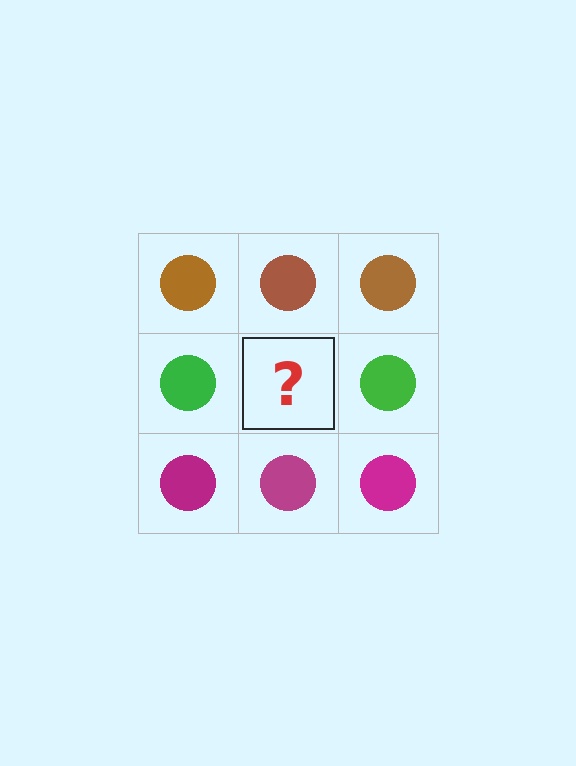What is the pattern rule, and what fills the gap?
The rule is that each row has a consistent color. The gap should be filled with a green circle.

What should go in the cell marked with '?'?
The missing cell should contain a green circle.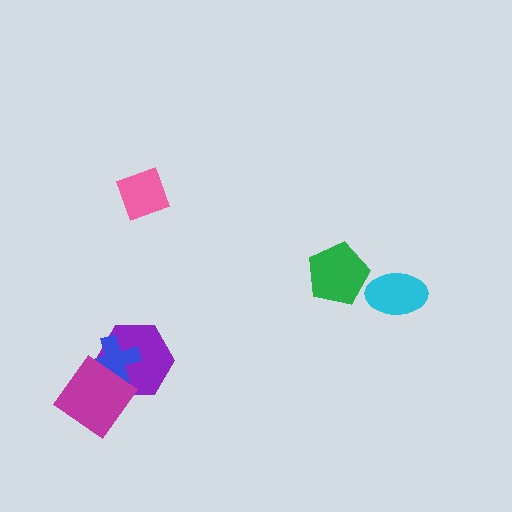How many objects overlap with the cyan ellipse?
0 objects overlap with the cyan ellipse.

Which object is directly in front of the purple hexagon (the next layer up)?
The blue cross is directly in front of the purple hexagon.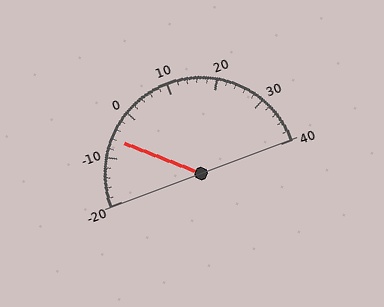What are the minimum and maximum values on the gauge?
The gauge ranges from -20 to 40.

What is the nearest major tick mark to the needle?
The nearest major tick mark is -10.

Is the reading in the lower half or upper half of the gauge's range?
The reading is in the lower half of the range (-20 to 40).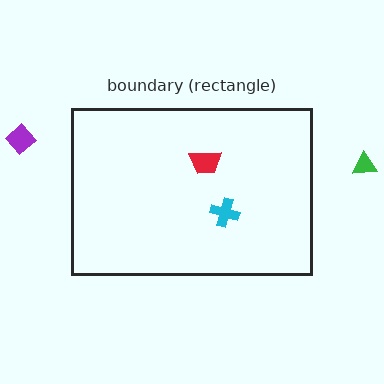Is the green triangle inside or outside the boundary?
Outside.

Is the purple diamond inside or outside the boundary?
Outside.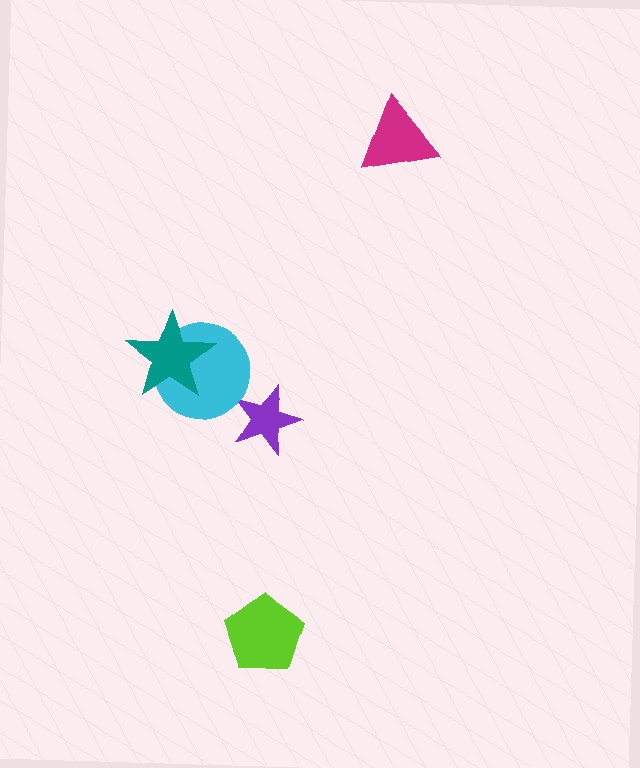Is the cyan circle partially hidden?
Yes, it is partially covered by another shape.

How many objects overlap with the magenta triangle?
0 objects overlap with the magenta triangle.